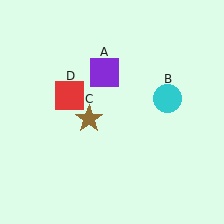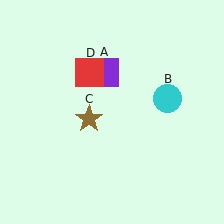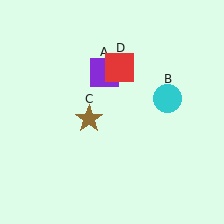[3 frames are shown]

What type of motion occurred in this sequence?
The red square (object D) rotated clockwise around the center of the scene.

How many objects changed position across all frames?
1 object changed position: red square (object D).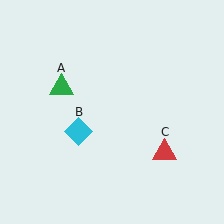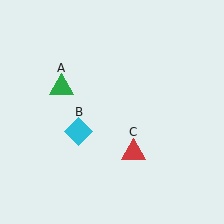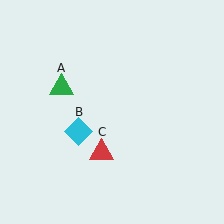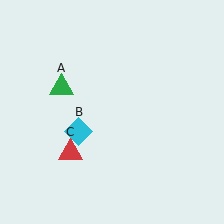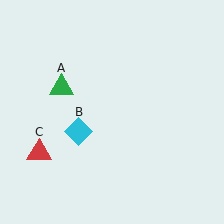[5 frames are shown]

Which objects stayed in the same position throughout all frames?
Green triangle (object A) and cyan diamond (object B) remained stationary.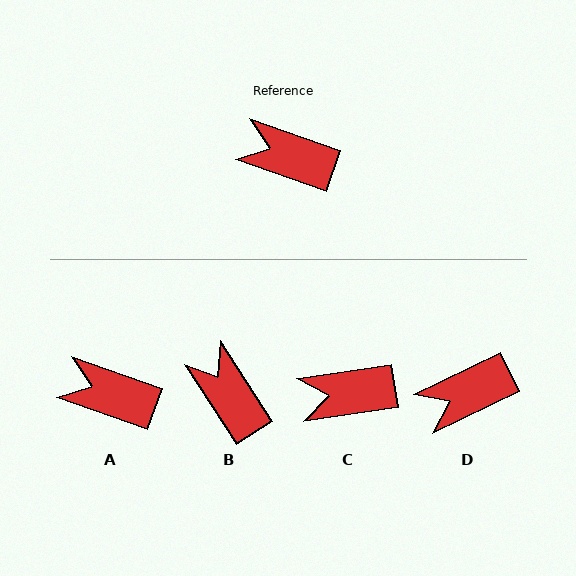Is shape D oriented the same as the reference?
No, it is off by about 45 degrees.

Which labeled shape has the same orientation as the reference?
A.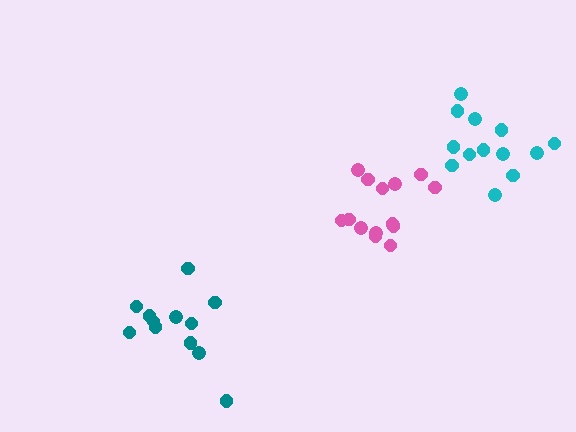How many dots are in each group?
Group 1: 14 dots, Group 2: 12 dots, Group 3: 13 dots (39 total).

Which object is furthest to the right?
The cyan cluster is rightmost.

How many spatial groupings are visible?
There are 3 spatial groupings.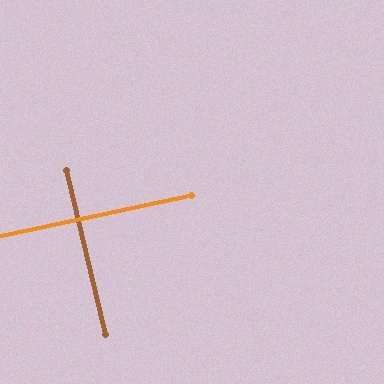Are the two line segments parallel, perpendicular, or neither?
Perpendicular — they meet at approximately 88°.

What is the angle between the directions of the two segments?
Approximately 88 degrees.